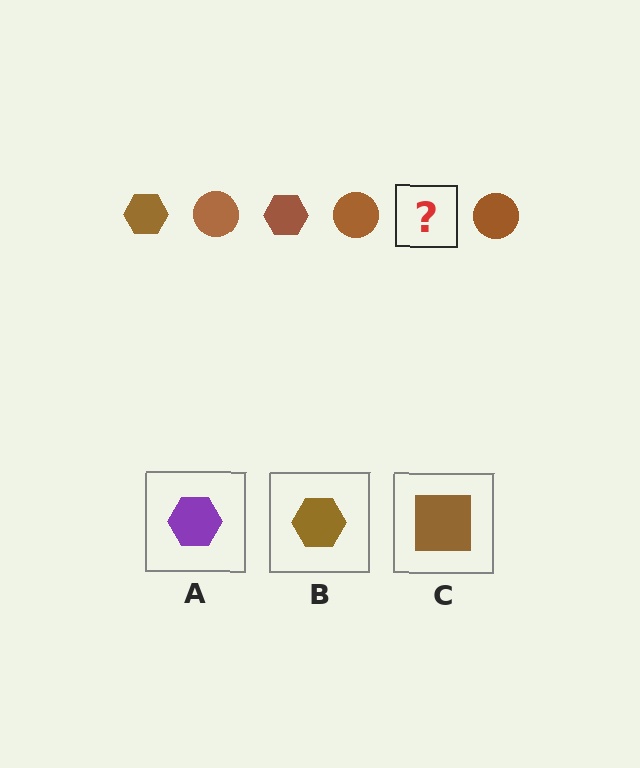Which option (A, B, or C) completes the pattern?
B.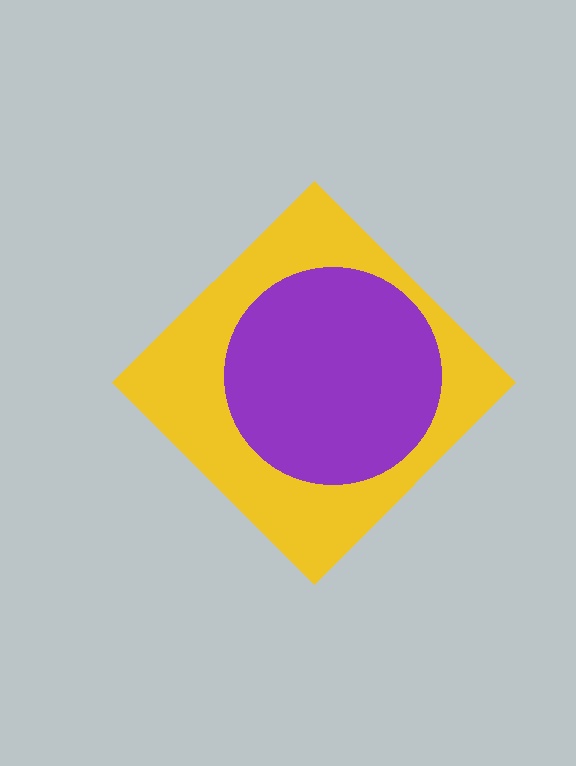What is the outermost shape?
The yellow diamond.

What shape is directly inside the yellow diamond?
The purple circle.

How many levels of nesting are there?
2.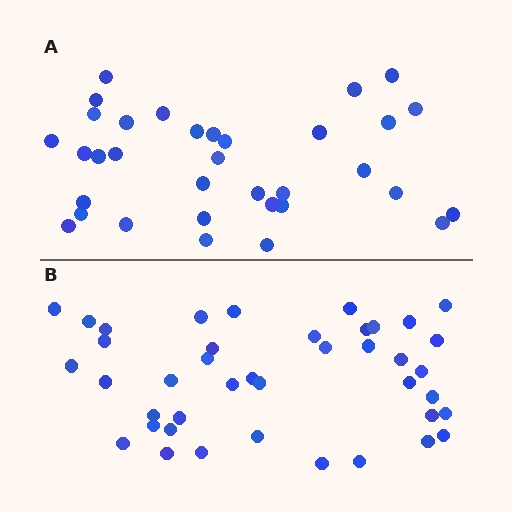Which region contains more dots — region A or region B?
Region B (the bottom region) has more dots.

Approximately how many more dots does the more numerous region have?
Region B has roughly 8 or so more dots than region A.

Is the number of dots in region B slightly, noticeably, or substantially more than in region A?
Region B has only slightly more — the two regions are fairly close. The ratio is roughly 1.2 to 1.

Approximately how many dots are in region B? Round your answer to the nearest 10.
About 40 dots. (The exact count is 41, which rounds to 40.)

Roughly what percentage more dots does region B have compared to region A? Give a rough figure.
About 20% more.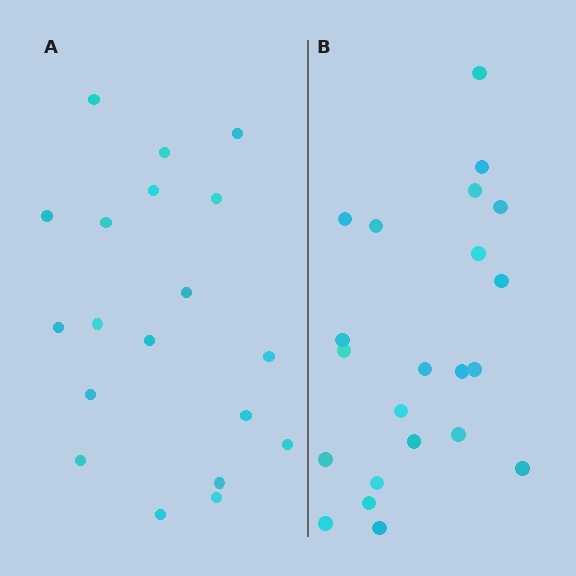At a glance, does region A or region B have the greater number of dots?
Region B (the right region) has more dots.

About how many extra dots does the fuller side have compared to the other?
Region B has just a few more — roughly 2 or 3 more dots than region A.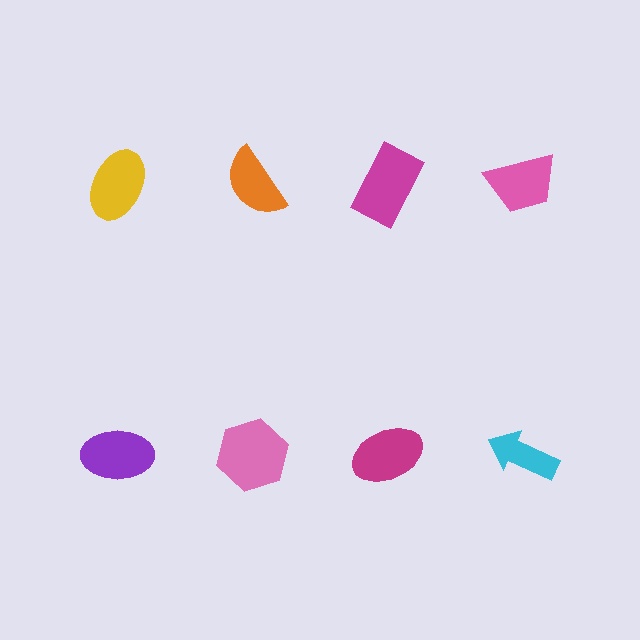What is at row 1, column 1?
A yellow ellipse.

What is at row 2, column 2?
A pink hexagon.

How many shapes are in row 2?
4 shapes.